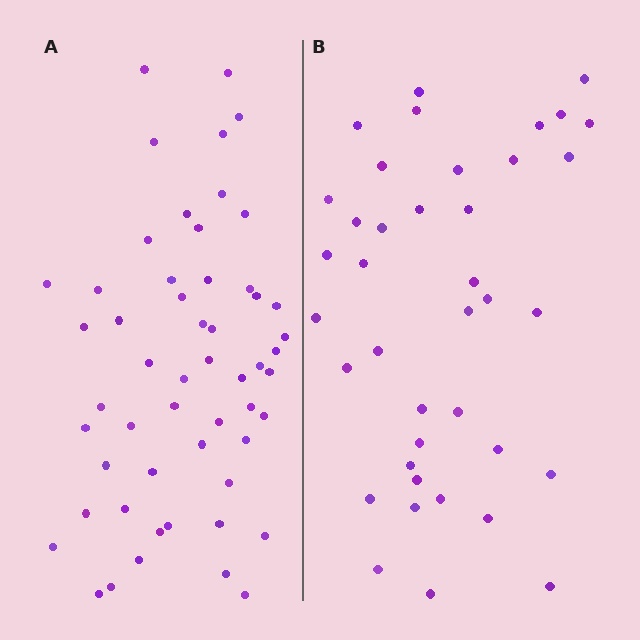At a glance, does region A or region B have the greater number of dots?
Region A (the left region) has more dots.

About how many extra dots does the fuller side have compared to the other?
Region A has approximately 15 more dots than region B.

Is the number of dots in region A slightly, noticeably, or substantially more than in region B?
Region A has noticeably more, but not dramatically so. The ratio is roughly 1.4 to 1.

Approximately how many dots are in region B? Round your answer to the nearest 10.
About 40 dots. (The exact count is 39, which rounds to 40.)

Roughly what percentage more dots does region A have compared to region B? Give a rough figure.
About 40% more.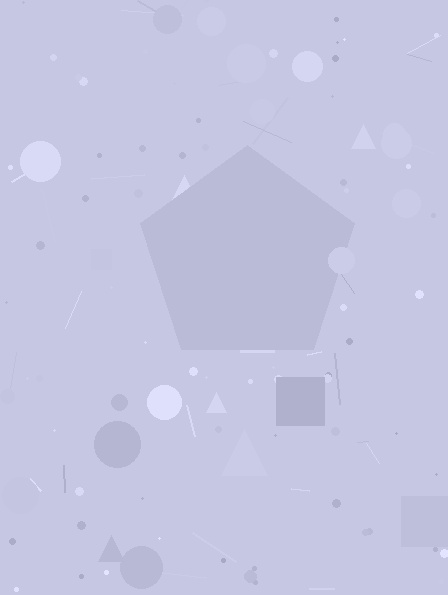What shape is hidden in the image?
A pentagon is hidden in the image.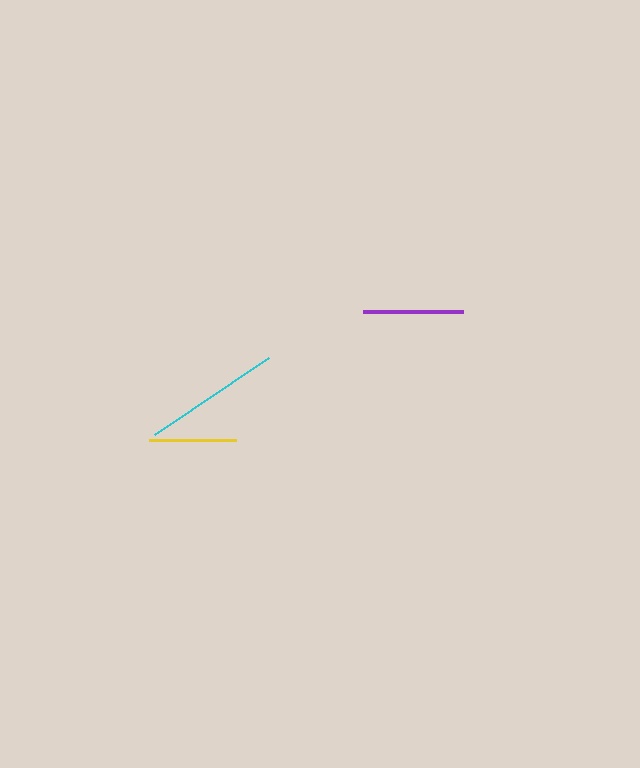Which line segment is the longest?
The cyan line is the longest at approximately 138 pixels.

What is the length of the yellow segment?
The yellow segment is approximately 87 pixels long.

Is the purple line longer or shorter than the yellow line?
The purple line is longer than the yellow line.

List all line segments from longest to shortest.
From longest to shortest: cyan, purple, yellow.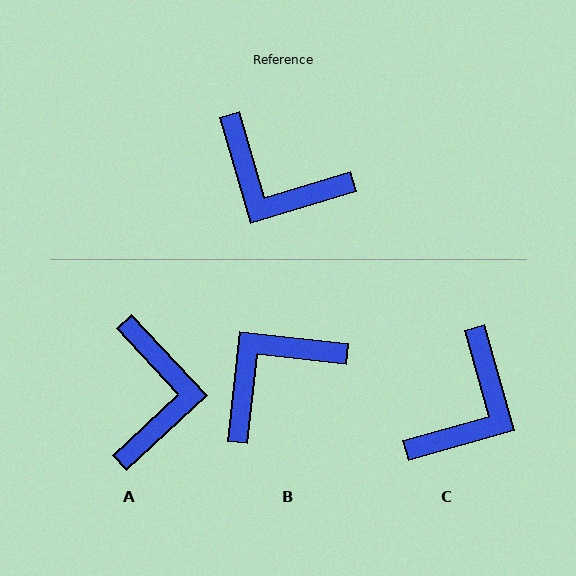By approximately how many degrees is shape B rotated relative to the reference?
Approximately 113 degrees clockwise.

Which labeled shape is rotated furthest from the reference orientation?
A, about 117 degrees away.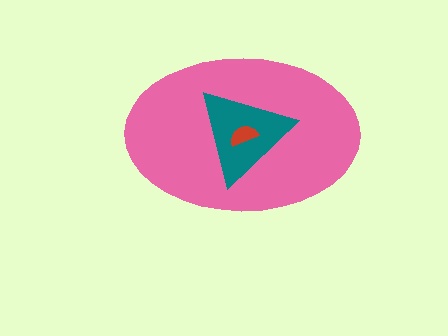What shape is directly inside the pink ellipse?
The teal triangle.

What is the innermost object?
The red semicircle.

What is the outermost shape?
The pink ellipse.